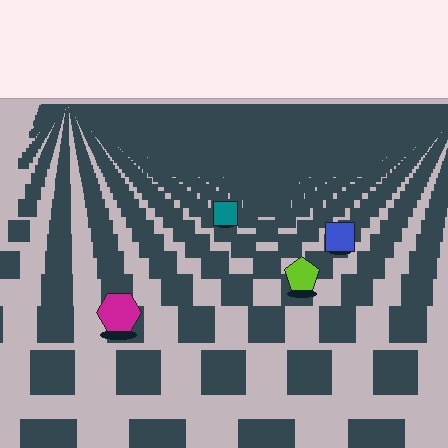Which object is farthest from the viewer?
The teal square is farthest from the viewer. It appears smaller and the ground texture around it is denser.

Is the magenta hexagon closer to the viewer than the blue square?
Yes. The magenta hexagon is closer — you can tell from the texture gradient: the ground texture is coarser near it.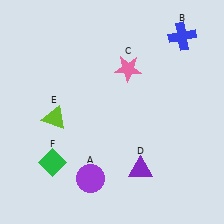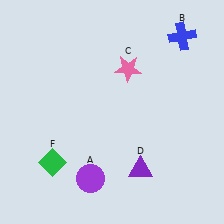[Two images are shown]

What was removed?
The lime triangle (E) was removed in Image 2.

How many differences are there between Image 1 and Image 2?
There is 1 difference between the two images.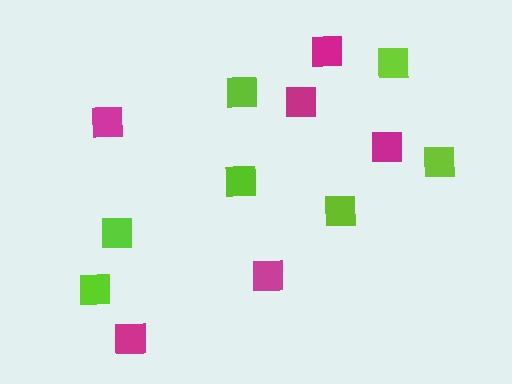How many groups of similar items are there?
There are 2 groups: one group of lime squares (7) and one group of magenta squares (6).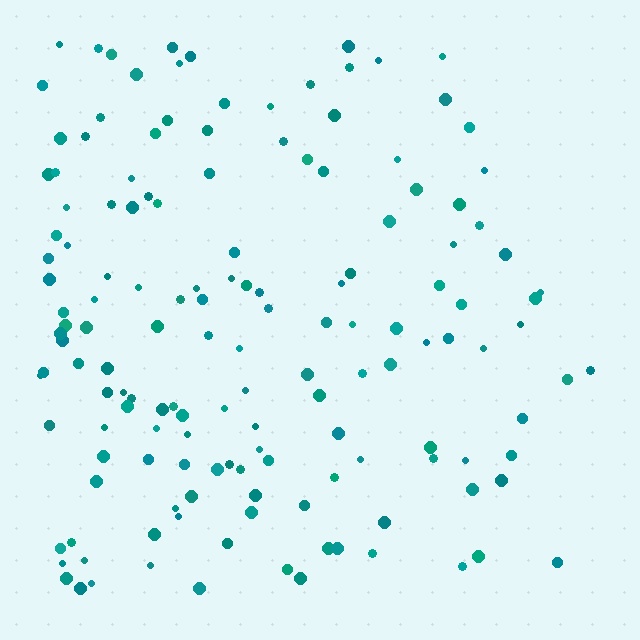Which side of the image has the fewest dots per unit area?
The right.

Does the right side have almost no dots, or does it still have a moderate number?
Still a moderate number, just noticeably fewer than the left.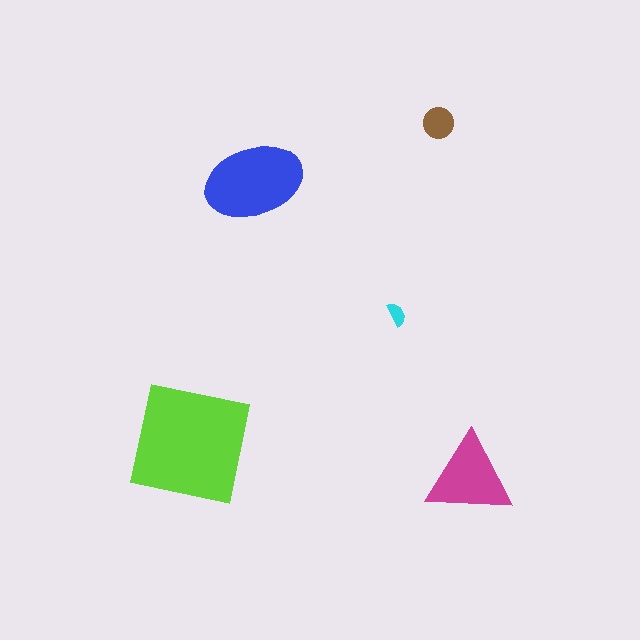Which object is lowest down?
The magenta triangle is bottommost.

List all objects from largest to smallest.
The lime square, the blue ellipse, the magenta triangle, the brown circle, the cyan semicircle.